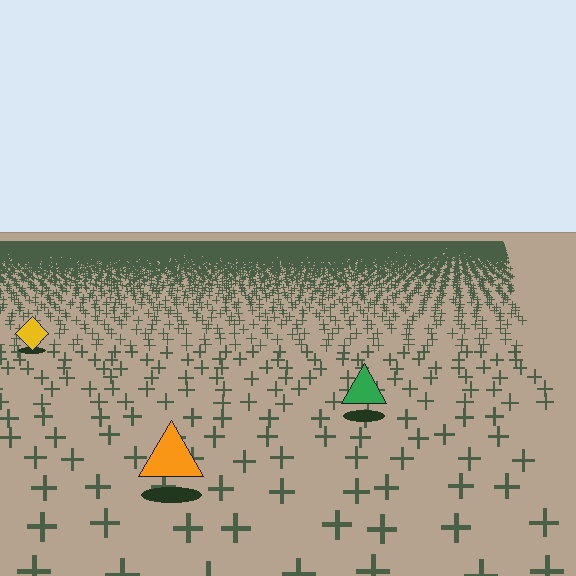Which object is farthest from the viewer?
The yellow diamond is farthest from the viewer. It appears smaller and the ground texture around it is denser.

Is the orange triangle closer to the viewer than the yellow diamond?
Yes. The orange triangle is closer — you can tell from the texture gradient: the ground texture is coarser near it.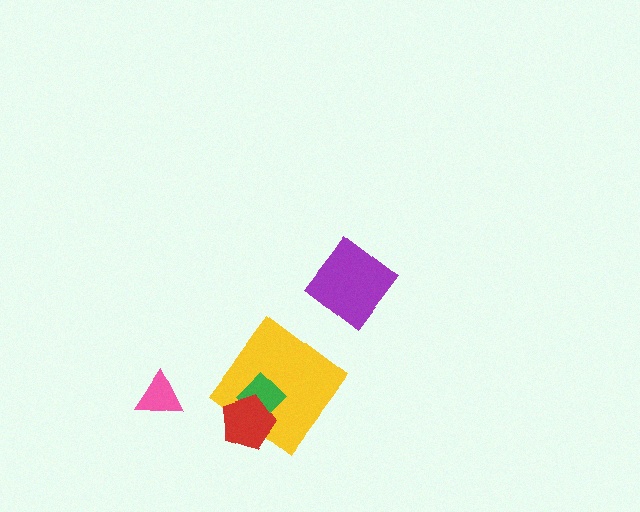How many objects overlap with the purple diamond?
0 objects overlap with the purple diamond.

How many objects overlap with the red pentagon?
2 objects overlap with the red pentagon.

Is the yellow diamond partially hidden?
Yes, it is partially covered by another shape.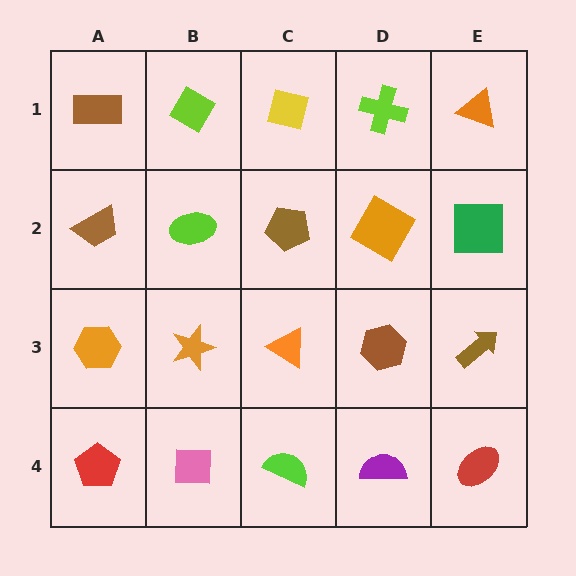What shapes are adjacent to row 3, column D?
An orange square (row 2, column D), a purple semicircle (row 4, column D), an orange triangle (row 3, column C), a brown arrow (row 3, column E).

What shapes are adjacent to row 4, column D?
A brown hexagon (row 3, column D), a lime semicircle (row 4, column C), a red ellipse (row 4, column E).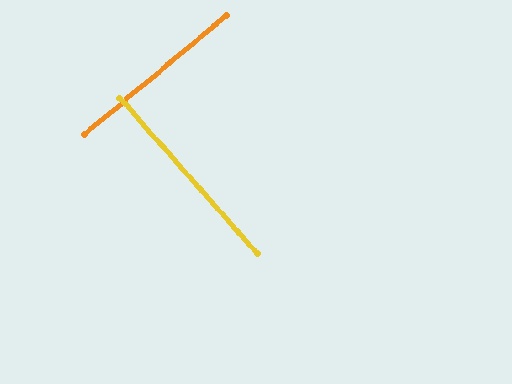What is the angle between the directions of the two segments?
Approximately 88 degrees.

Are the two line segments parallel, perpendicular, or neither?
Perpendicular — they meet at approximately 88°.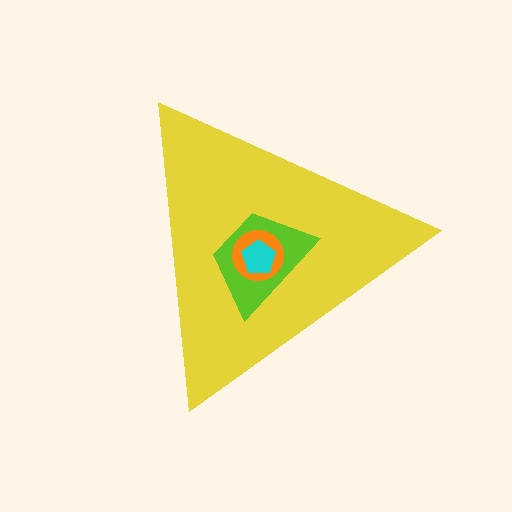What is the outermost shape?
The yellow triangle.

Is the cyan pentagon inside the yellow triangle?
Yes.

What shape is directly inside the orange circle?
The cyan pentagon.